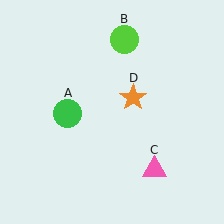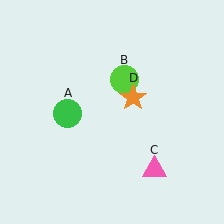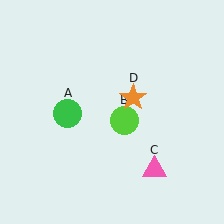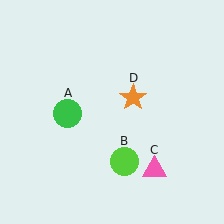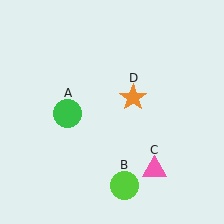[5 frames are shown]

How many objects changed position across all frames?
1 object changed position: lime circle (object B).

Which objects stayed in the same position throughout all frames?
Green circle (object A) and pink triangle (object C) and orange star (object D) remained stationary.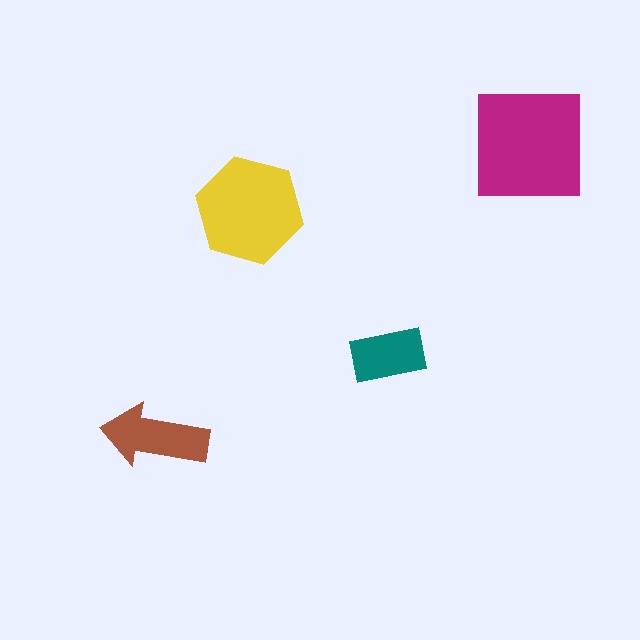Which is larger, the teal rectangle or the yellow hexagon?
The yellow hexagon.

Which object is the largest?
The magenta square.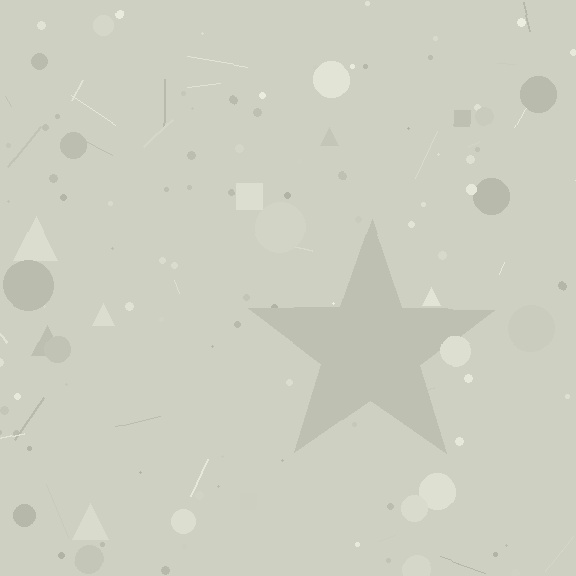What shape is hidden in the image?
A star is hidden in the image.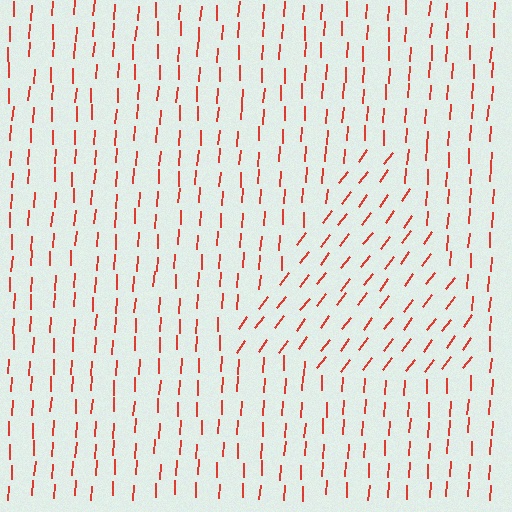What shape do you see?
I see a triangle.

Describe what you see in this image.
The image is filled with small red line segments. A triangle region in the image has lines oriented differently from the surrounding lines, creating a visible texture boundary.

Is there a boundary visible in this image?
Yes, there is a texture boundary formed by a change in line orientation.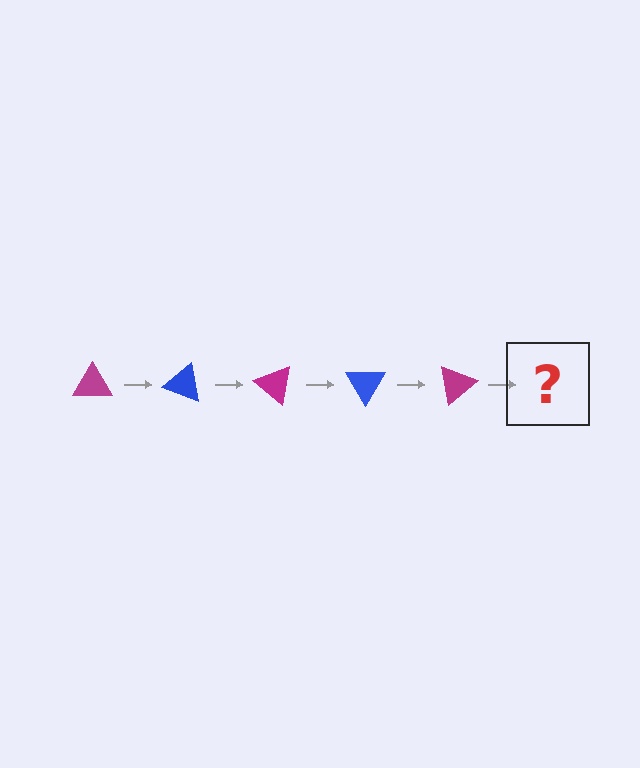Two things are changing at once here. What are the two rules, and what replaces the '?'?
The two rules are that it rotates 20 degrees each step and the color cycles through magenta and blue. The '?' should be a blue triangle, rotated 100 degrees from the start.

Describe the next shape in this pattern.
It should be a blue triangle, rotated 100 degrees from the start.